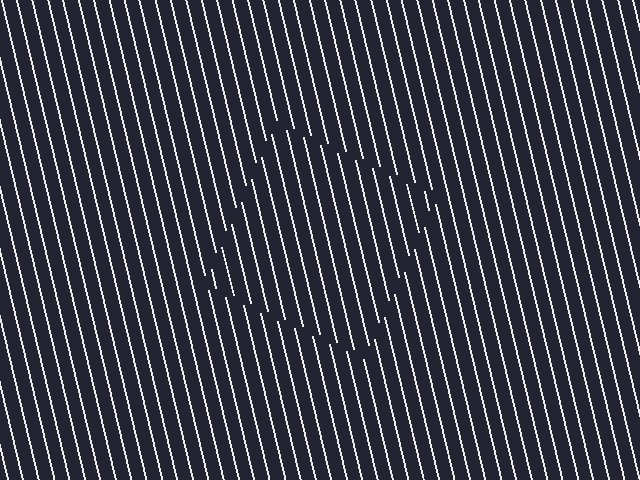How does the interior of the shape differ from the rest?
The interior of the shape contains the same grating, shifted by half a period — the contour is defined by the phase discontinuity where line-ends from the inner and outer gratings abut.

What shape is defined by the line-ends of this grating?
An illusory square. The interior of the shape contains the same grating, shifted by half a period — the contour is defined by the phase discontinuity where line-ends from the inner and outer gratings abut.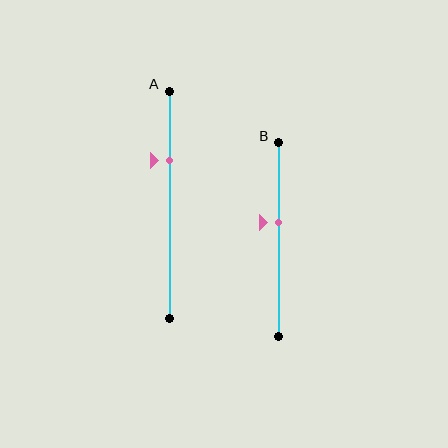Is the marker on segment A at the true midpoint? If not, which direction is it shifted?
No, the marker on segment A is shifted upward by about 20% of the segment length.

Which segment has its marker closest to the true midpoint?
Segment B has its marker closest to the true midpoint.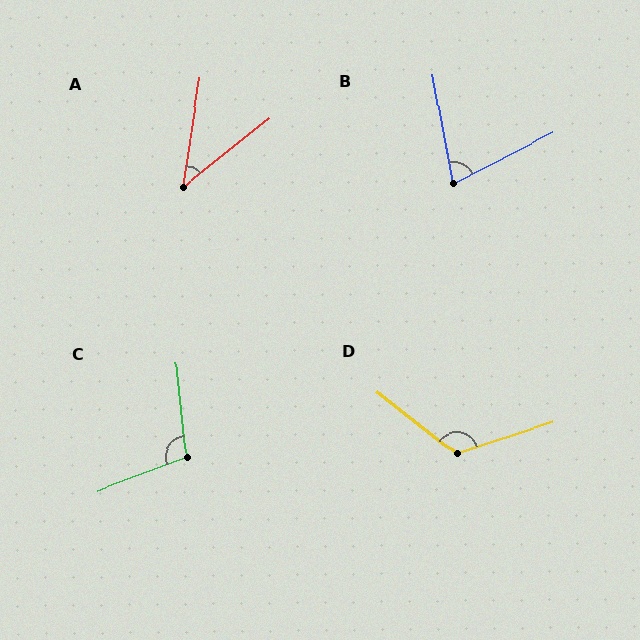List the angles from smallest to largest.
A (42°), B (73°), C (104°), D (125°).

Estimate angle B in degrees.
Approximately 73 degrees.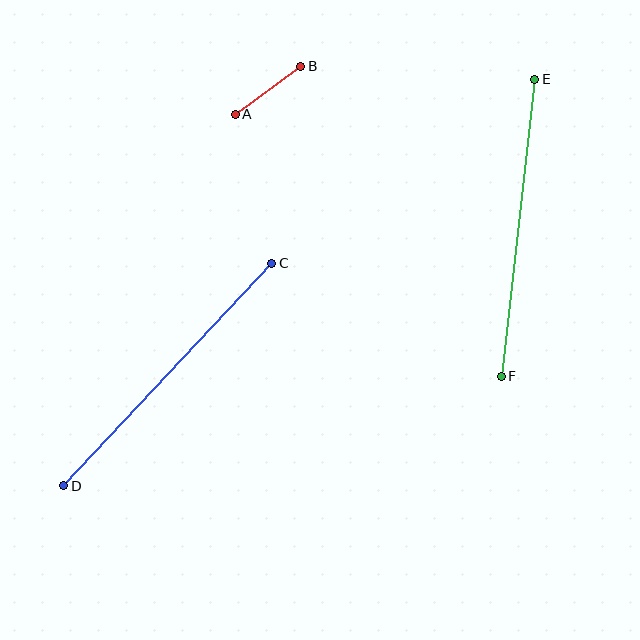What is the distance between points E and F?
The distance is approximately 299 pixels.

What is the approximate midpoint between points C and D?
The midpoint is at approximately (168, 374) pixels.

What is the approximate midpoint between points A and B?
The midpoint is at approximately (268, 90) pixels.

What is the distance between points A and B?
The distance is approximately 81 pixels.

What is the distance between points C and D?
The distance is approximately 305 pixels.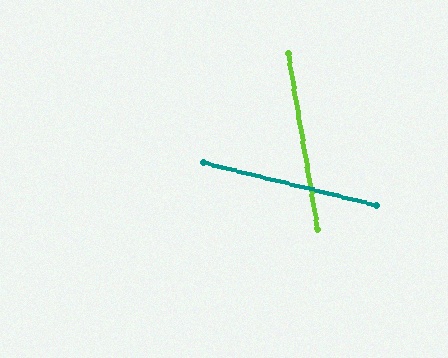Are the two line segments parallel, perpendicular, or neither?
Neither parallel nor perpendicular — they differ by about 67°.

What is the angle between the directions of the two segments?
Approximately 67 degrees.